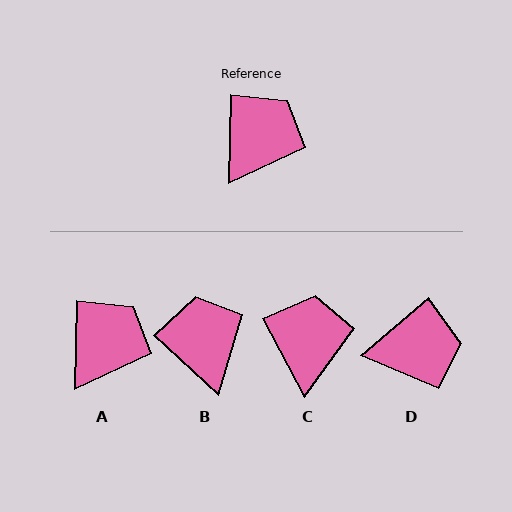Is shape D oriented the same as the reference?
No, it is off by about 48 degrees.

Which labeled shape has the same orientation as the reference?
A.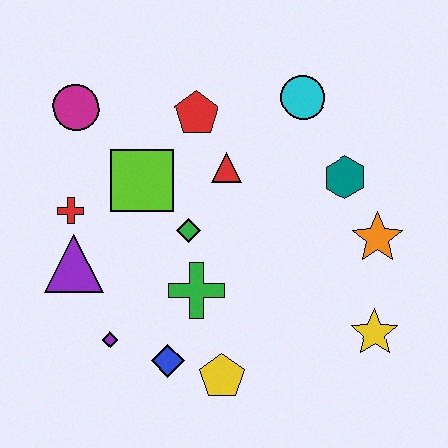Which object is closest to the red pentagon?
The red triangle is closest to the red pentagon.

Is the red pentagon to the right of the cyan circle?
No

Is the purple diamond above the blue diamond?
Yes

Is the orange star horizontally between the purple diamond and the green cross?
No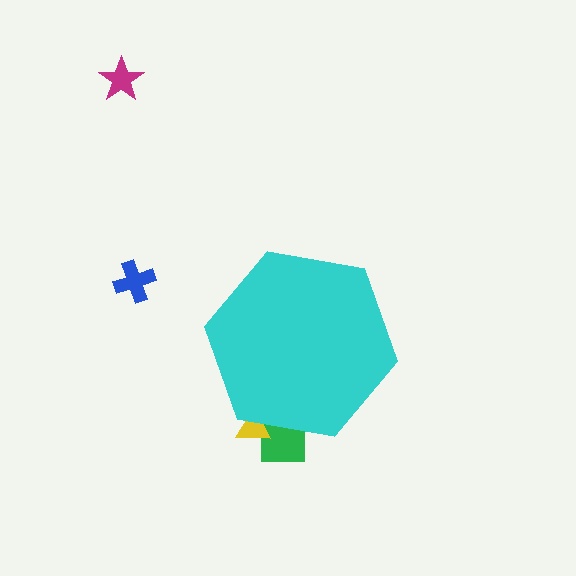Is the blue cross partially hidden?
No, the blue cross is fully visible.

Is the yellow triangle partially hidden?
Yes, the yellow triangle is partially hidden behind the cyan hexagon.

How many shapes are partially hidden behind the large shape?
2 shapes are partially hidden.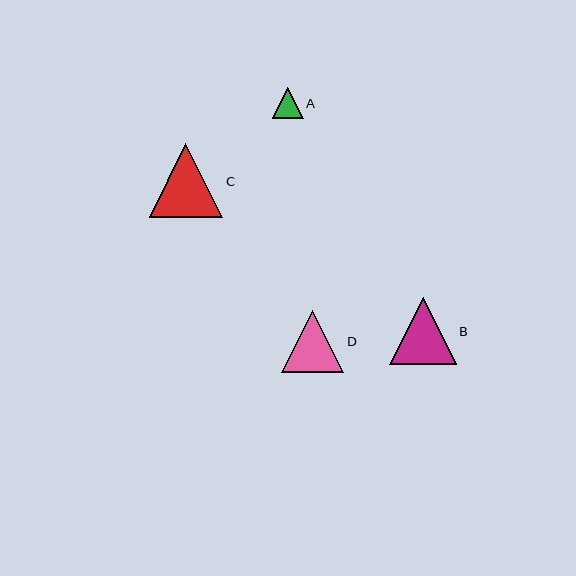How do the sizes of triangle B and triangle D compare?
Triangle B and triangle D are approximately the same size.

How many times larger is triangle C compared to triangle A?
Triangle C is approximately 2.4 times the size of triangle A.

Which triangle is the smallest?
Triangle A is the smallest with a size of approximately 31 pixels.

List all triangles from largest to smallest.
From largest to smallest: C, B, D, A.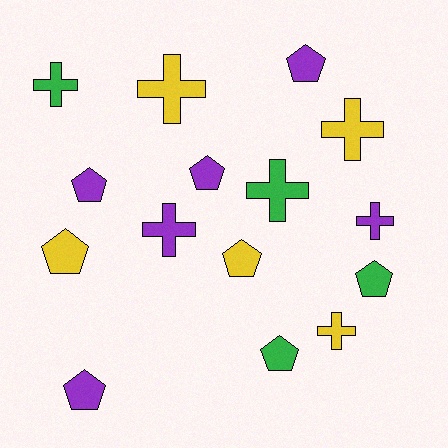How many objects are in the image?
There are 15 objects.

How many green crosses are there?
There are 2 green crosses.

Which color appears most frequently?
Purple, with 6 objects.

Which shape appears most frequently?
Pentagon, with 8 objects.